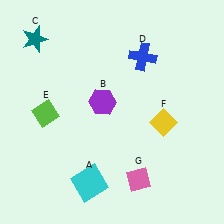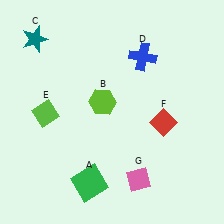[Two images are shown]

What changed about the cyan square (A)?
In Image 1, A is cyan. In Image 2, it changed to green.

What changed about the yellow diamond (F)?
In Image 1, F is yellow. In Image 2, it changed to red.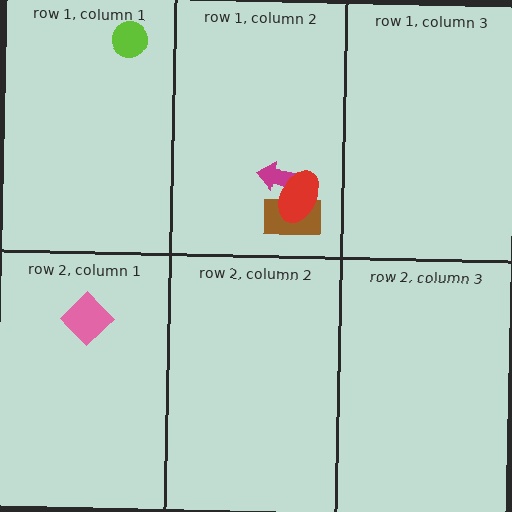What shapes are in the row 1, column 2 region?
The magenta arrow, the brown rectangle, the red ellipse.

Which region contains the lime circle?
The row 1, column 1 region.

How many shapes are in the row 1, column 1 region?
1.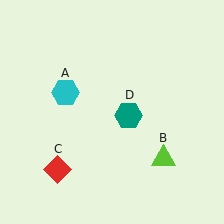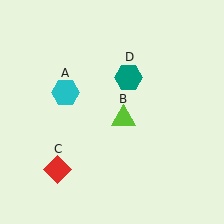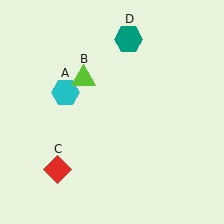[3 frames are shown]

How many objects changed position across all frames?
2 objects changed position: lime triangle (object B), teal hexagon (object D).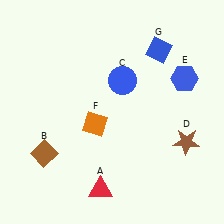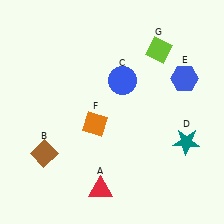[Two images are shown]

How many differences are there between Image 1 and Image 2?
There are 2 differences between the two images.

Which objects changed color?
D changed from brown to teal. G changed from blue to lime.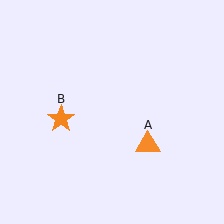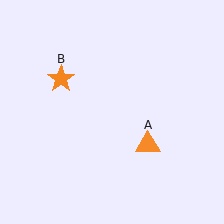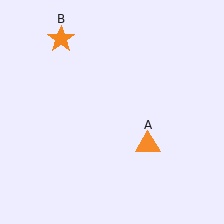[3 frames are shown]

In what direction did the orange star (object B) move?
The orange star (object B) moved up.